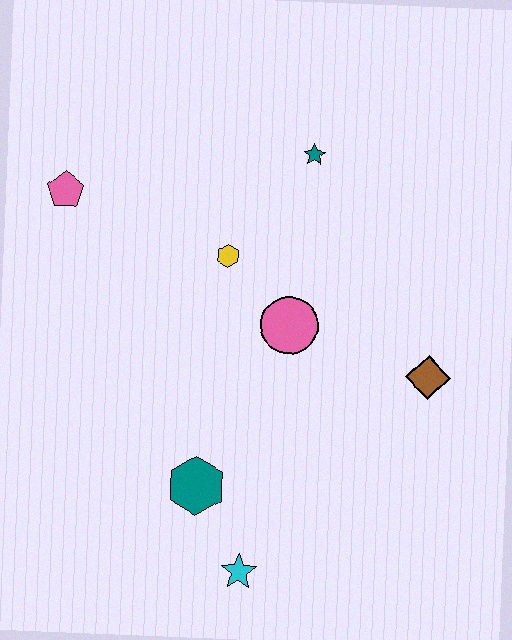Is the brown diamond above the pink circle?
No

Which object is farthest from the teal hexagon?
The teal star is farthest from the teal hexagon.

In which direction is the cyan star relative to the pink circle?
The cyan star is below the pink circle.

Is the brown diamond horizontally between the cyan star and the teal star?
No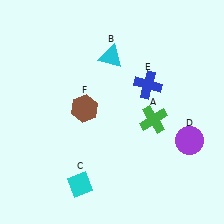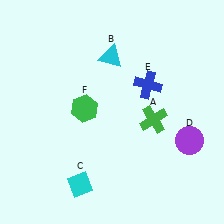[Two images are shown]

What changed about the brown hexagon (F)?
In Image 1, F is brown. In Image 2, it changed to green.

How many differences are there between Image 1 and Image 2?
There is 1 difference between the two images.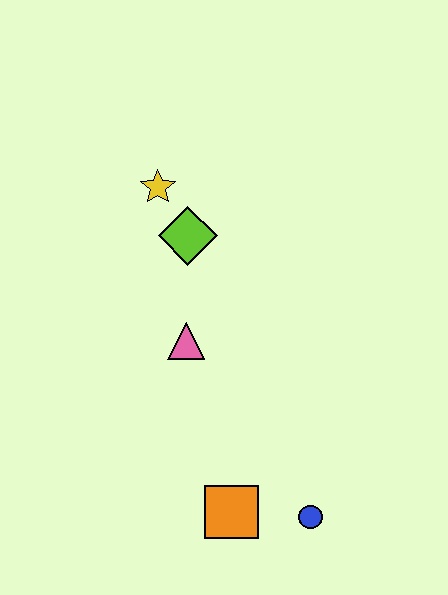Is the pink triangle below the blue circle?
No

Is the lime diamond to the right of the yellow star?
Yes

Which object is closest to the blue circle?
The orange square is closest to the blue circle.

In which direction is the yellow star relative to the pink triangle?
The yellow star is above the pink triangle.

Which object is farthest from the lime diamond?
The blue circle is farthest from the lime diamond.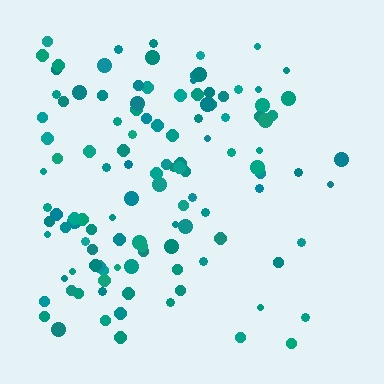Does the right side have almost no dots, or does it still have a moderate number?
Still a moderate number, just noticeably fewer than the left.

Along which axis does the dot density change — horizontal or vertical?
Horizontal.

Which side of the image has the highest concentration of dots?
The left.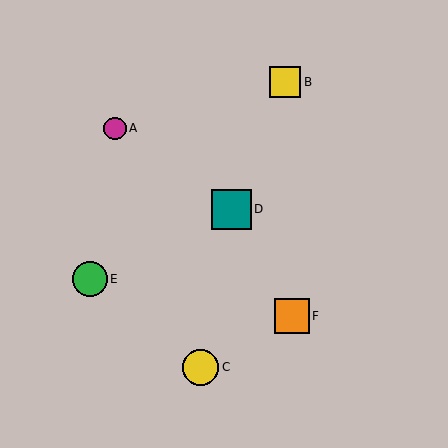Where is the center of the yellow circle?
The center of the yellow circle is at (201, 367).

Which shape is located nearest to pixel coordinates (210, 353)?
The yellow circle (labeled C) at (201, 367) is nearest to that location.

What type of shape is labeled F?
Shape F is an orange square.